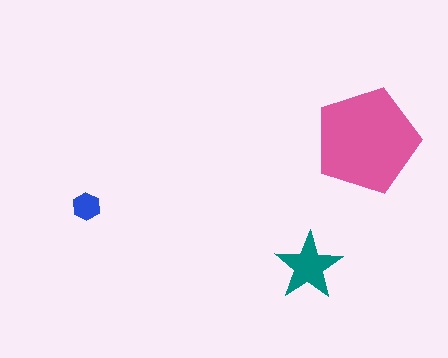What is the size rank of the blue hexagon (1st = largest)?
3rd.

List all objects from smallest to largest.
The blue hexagon, the teal star, the pink pentagon.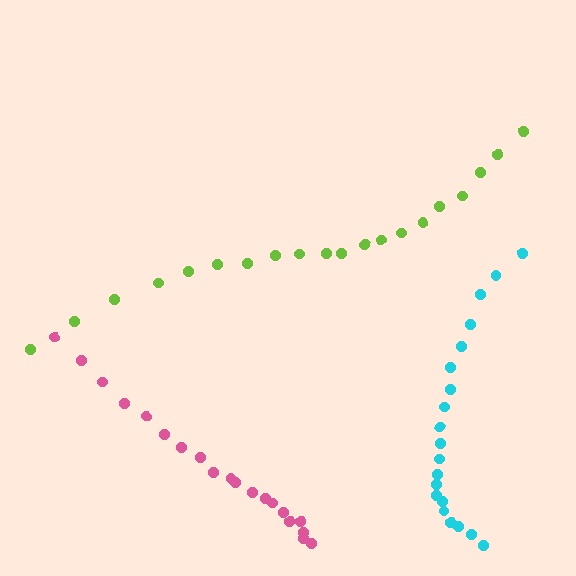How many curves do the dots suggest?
There are 3 distinct paths.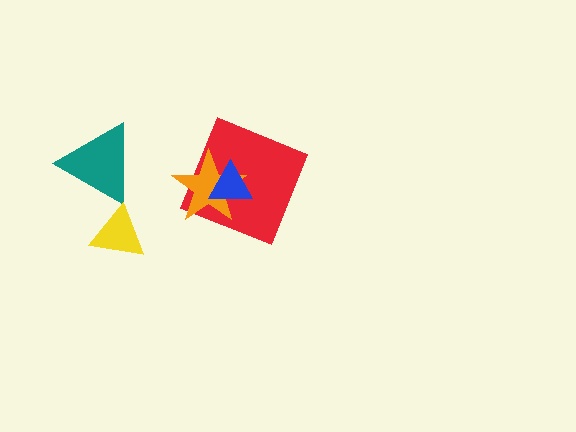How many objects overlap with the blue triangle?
2 objects overlap with the blue triangle.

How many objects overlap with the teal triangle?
0 objects overlap with the teal triangle.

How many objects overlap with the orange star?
2 objects overlap with the orange star.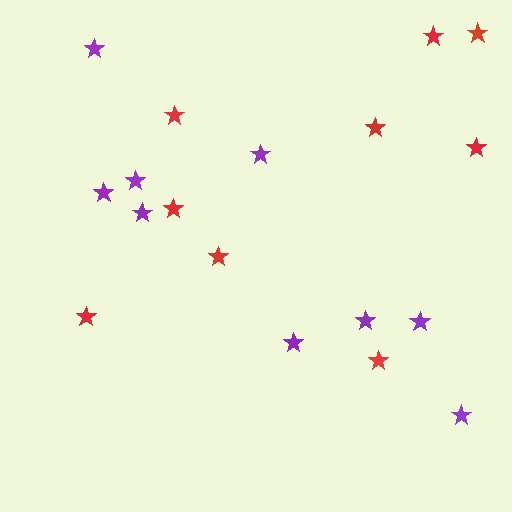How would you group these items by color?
There are 2 groups: one group of red stars (9) and one group of purple stars (9).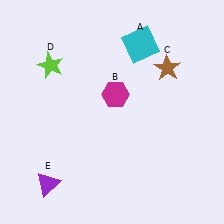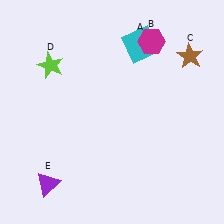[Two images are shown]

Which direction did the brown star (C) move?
The brown star (C) moved right.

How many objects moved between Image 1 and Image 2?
2 objects moved between the two images.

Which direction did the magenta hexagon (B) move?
The magenta hexagon (B) moved up.